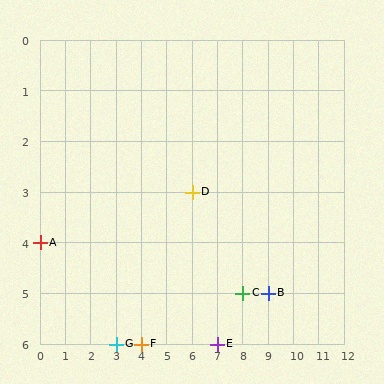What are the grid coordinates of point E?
Point E is at grid coordinates (7, 6).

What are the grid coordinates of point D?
Point D is at grid coordinates (6, 3).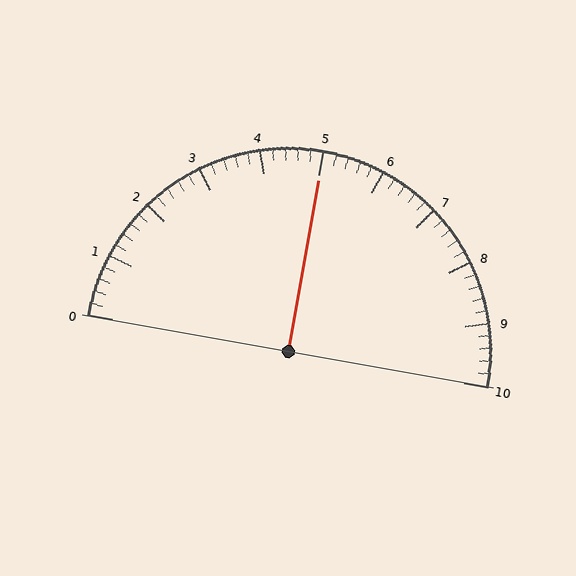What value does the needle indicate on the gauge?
The needle indicates approximately 5.0.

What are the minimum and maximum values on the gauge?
The gauge ranges from 0 to 10.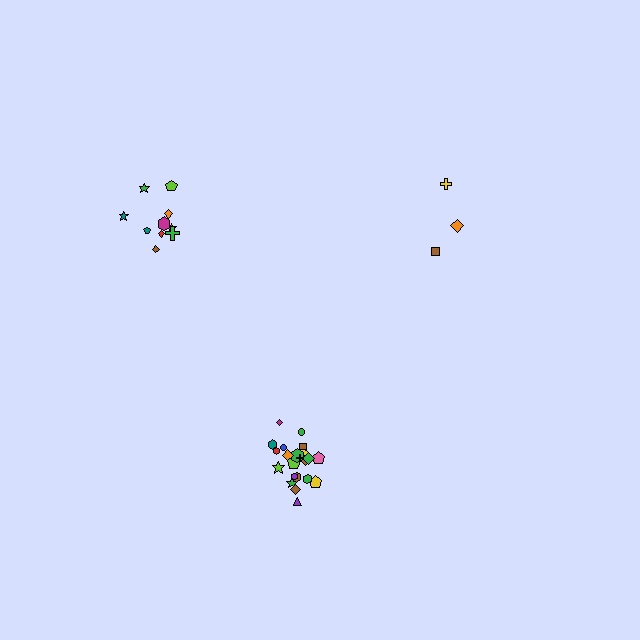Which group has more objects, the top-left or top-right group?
The top-left group.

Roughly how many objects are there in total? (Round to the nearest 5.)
Roughly 35 objects in total.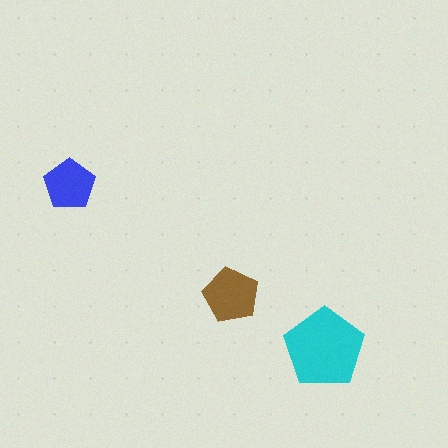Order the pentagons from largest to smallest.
the cyan one, the brown one, the blue one.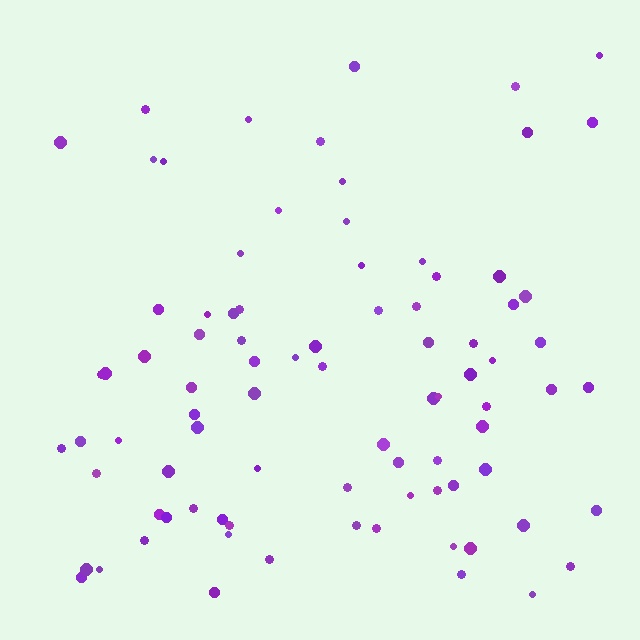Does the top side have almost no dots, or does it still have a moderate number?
Still a moderate number, just noticeably fewer than the bottom.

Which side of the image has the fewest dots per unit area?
The top.